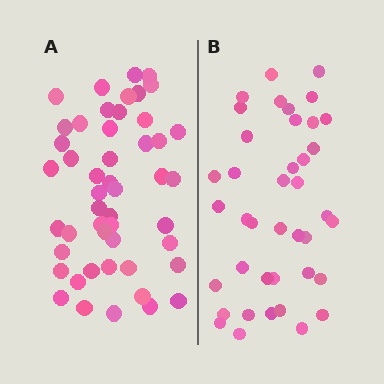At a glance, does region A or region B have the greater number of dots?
Region A (the left region) has more dots.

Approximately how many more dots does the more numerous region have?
Region A has roughly 8 or so more dots than region B.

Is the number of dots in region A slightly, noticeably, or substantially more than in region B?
Region A has only slightly more — the two regions are fairly close. The ratio is roughly 1.2 to 1.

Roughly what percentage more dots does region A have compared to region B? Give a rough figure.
About 20% more.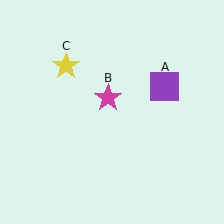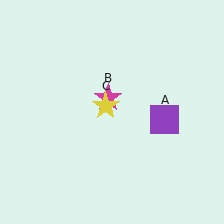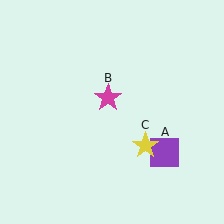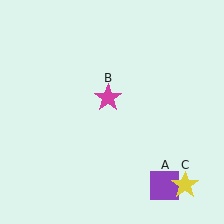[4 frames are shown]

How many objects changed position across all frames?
2 objects changed position: purple square (object A), yellow star (object C).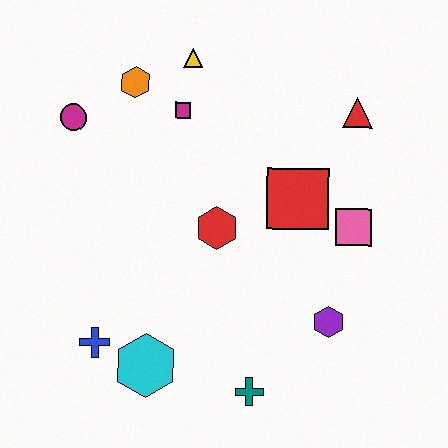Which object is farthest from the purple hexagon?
The magenta circle is farthest from the purple hexagon.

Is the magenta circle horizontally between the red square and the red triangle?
No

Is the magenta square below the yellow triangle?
Yes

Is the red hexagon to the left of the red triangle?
Yes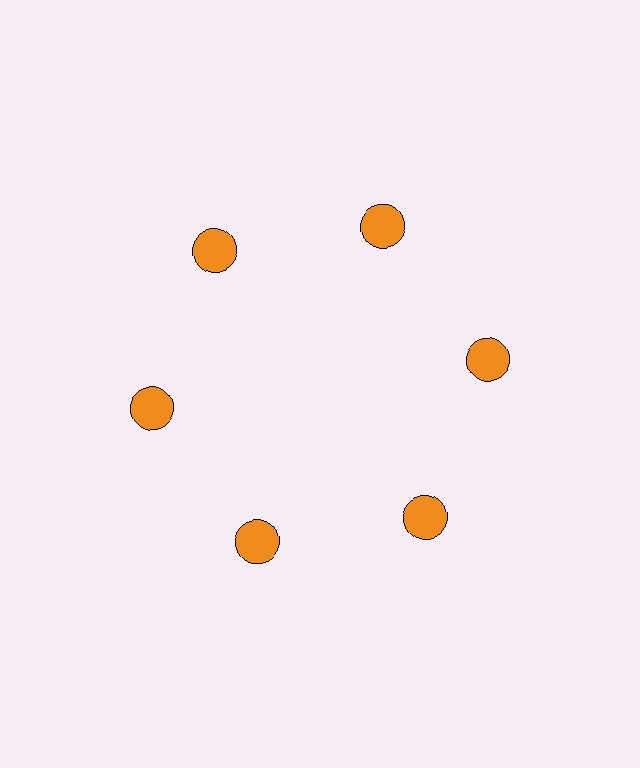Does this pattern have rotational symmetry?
Yes, this pattern has 6-fold rotational symmetry. It looks the same after rotating 60 degrees around the center.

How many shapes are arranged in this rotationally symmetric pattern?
There are 6 shapes, arranged in 6 groups of 1.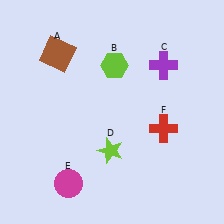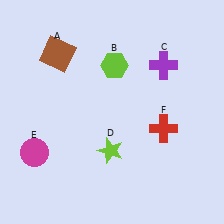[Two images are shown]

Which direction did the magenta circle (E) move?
The magenta circle (E) moved left.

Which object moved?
The magenta circle (E) moved left.